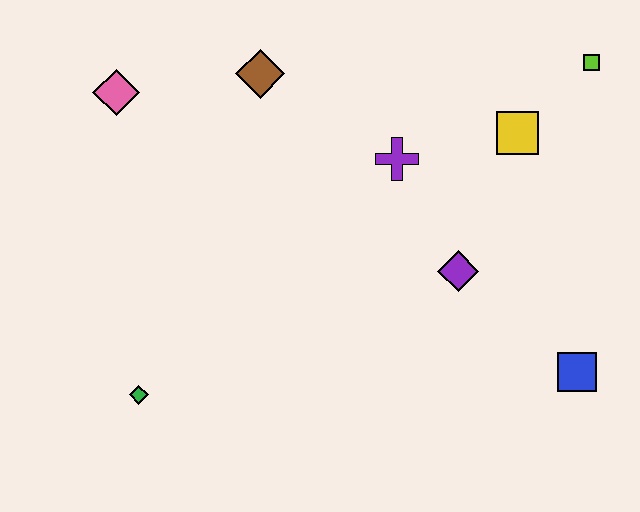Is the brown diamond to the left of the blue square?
Yes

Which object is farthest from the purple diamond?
The pink diamond is farthest from the purple diamond.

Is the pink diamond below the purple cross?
No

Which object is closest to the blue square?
The purple diamond is closest to the blue square.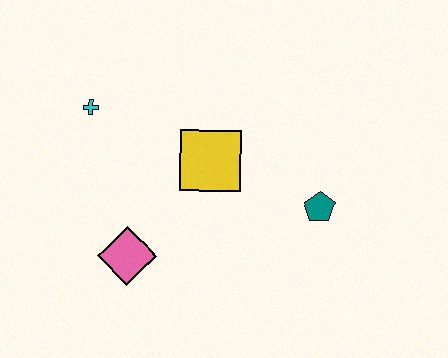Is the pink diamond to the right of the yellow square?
No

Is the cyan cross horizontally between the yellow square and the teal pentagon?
No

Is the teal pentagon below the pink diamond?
No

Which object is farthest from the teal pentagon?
The cyan cross is farthest from the teal pentagon.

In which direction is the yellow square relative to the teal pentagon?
The yellow square is to the left of the teal pentagon.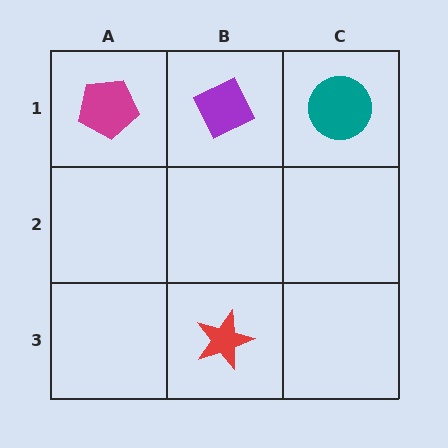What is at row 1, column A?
A magenta pentagon.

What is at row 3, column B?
A red star.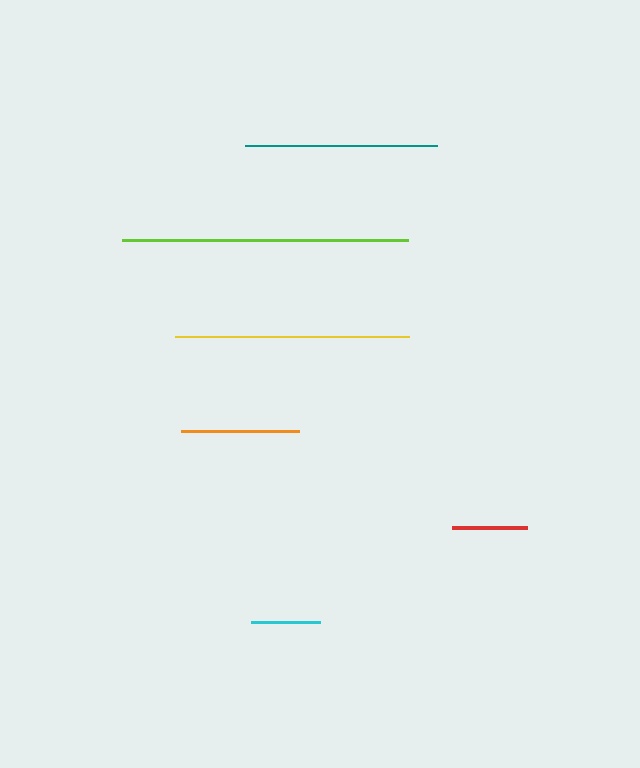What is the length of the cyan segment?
The cyan segment is approximately 68 pixels long.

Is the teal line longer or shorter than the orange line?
The teal line is longer than the orange line.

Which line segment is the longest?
The lime line is the longest at approximately 287 pixels.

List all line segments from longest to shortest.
From longest to shortest: lime, yellow, teal, orange, red, cyan.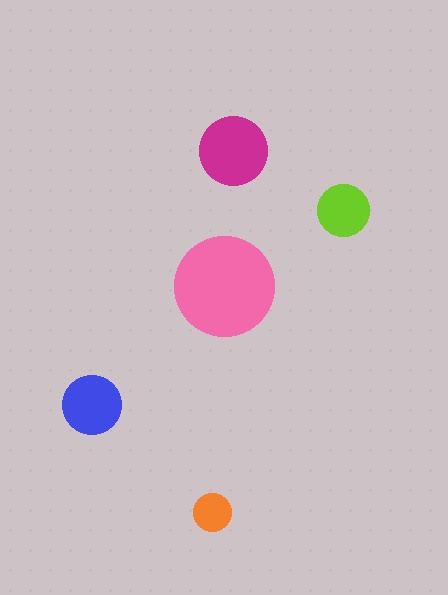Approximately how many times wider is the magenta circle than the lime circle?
About 1.5 times wider.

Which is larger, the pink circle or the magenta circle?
The pink one.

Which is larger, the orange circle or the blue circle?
The blue one.